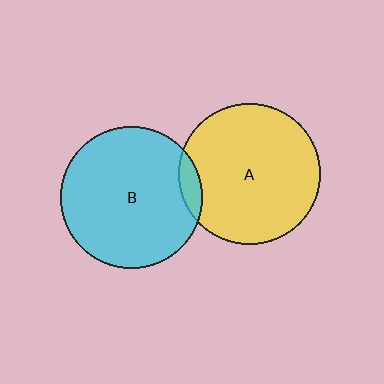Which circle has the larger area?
Circle B (cyan).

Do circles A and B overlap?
Yes.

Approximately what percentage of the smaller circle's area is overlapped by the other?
Approximately 5%.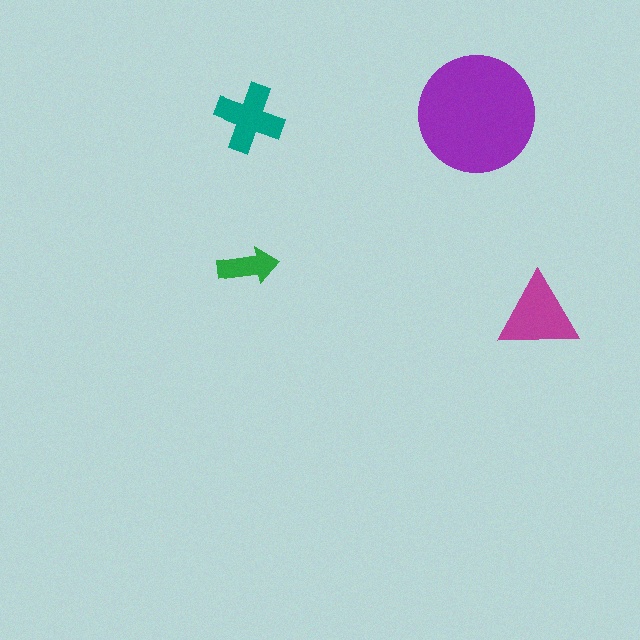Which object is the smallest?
The green arrow.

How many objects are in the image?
There are 4 objects in the image.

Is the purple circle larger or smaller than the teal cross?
Larger.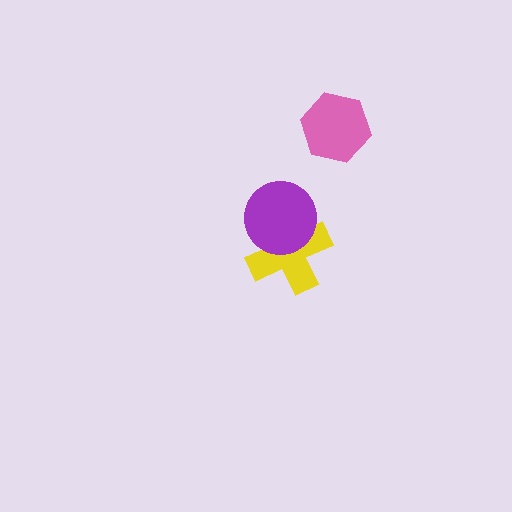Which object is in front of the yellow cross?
The purple circle is in front of the yellow cross.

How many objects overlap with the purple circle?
1 object overlaps with the purple circle.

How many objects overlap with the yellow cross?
1 object overlaps with the yellow cross.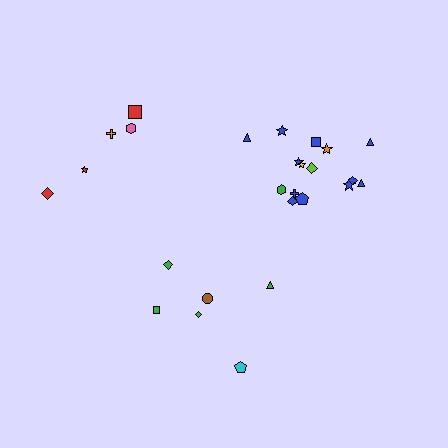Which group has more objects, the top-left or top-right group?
The top-right group.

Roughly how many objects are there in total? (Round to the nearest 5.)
Roughly 25 objects in total.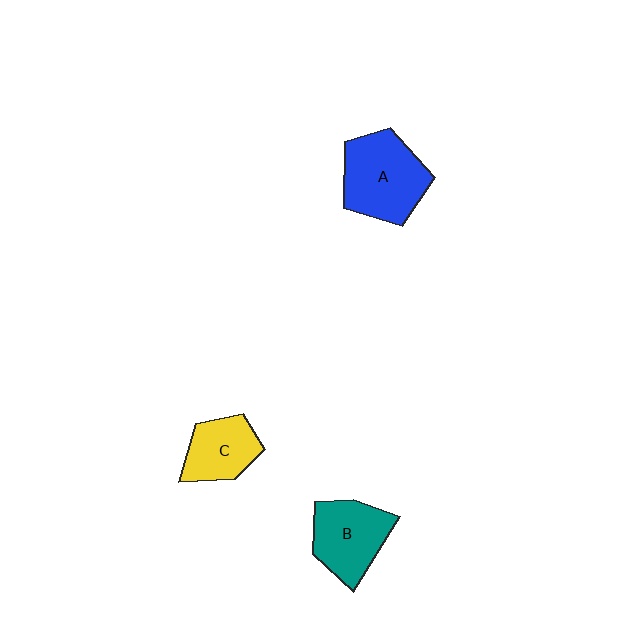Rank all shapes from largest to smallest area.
From largest to smallest: A (blue), B (teal), C (yellow).